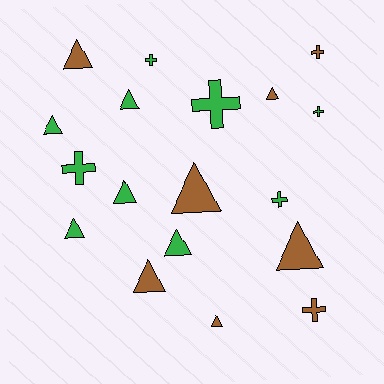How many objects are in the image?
There are 18 objects.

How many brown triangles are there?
There are 6 brown triangles.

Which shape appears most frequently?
Triangle, with 11 objects.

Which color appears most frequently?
Green, with 10 objects.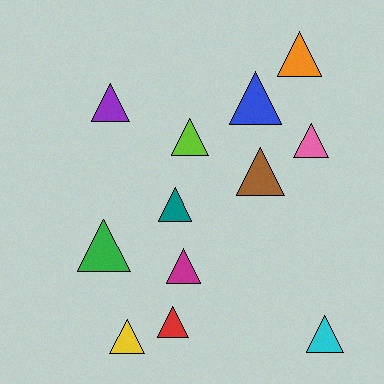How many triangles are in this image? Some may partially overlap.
There are 12 triangles.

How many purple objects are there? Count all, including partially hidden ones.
There is 1 purple object.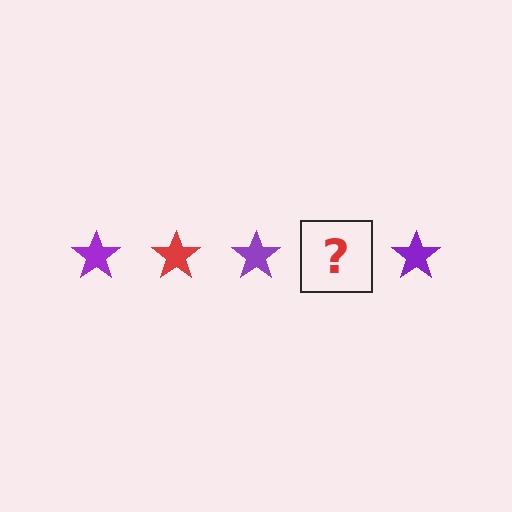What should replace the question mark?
The question mark should be replaced with a red star.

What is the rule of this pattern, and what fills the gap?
The rule is that the pattern cycles through purple, red stars. The gap should be filled with a red star.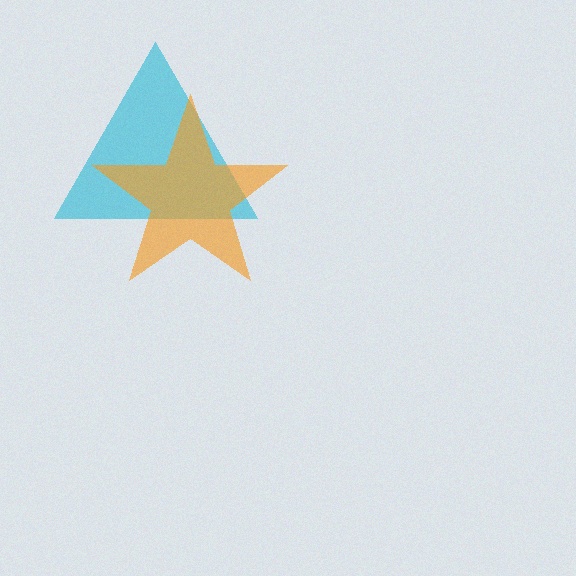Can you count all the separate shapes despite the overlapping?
Yes, there are 2 separate shapes.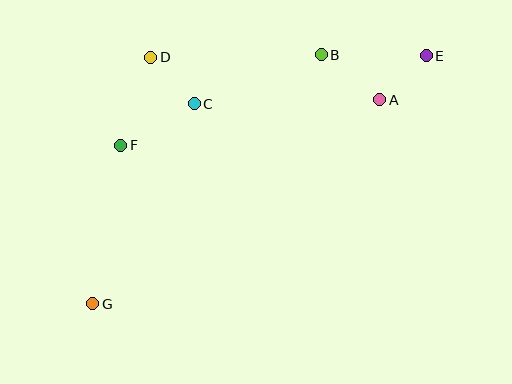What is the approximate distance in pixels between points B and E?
The distance between B and E is approximately 105 pixels.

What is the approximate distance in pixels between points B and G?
The distance between B and G is approximately 338 pixels.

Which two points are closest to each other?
Points C and D are closest to each other.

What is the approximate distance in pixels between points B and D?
The distance between B and D is approximately 170 pixels.